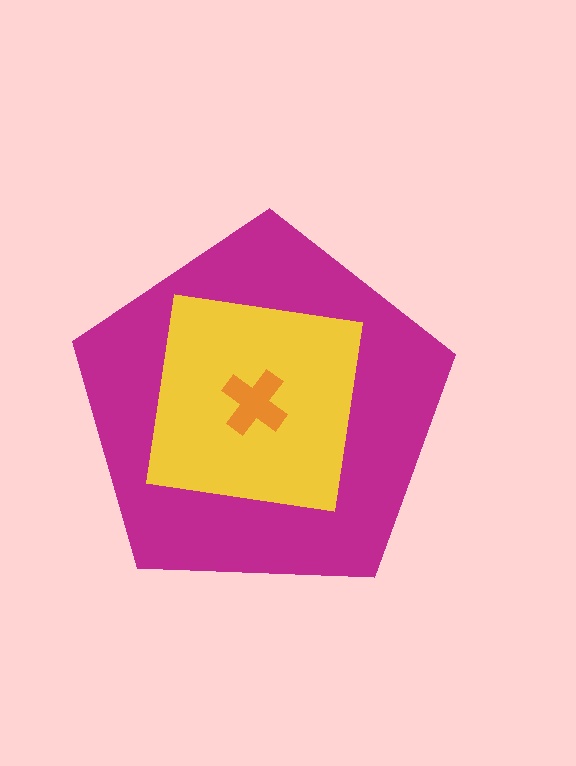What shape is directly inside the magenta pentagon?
The yellow square.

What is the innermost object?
The orange cross.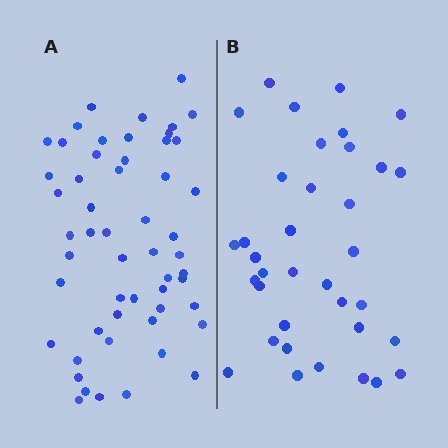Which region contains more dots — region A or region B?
Region A (the left region) has more dots.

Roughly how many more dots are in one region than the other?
Region A has approximately 20 more dots than region B.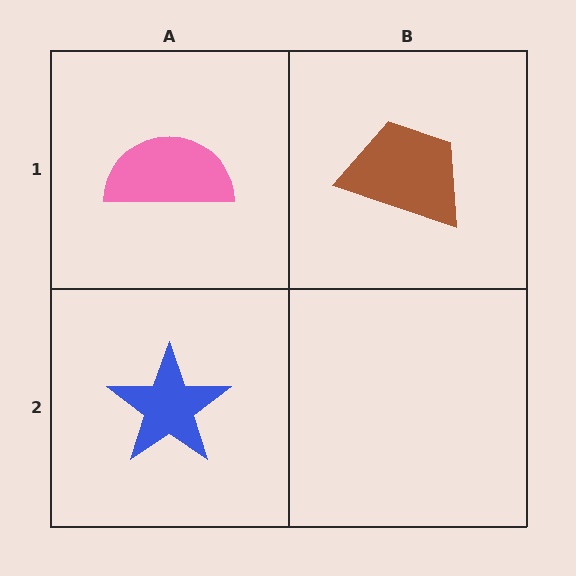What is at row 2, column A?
A blue star.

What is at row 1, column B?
A brown trapezoid.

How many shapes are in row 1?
2 shapes.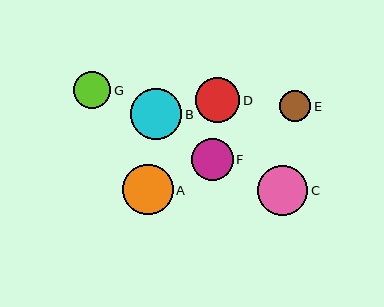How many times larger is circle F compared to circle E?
Circle F is approximately 1.3 times the size of circle E.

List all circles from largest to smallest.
From largest to smallest: B, A, C, D, F, G, E.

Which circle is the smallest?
Circle E is the smallest with a size of approximately 31 pixels.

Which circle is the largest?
Circle B is the largest with a size of approximately 52 pixels.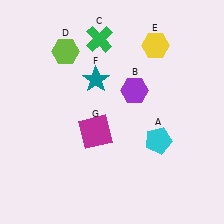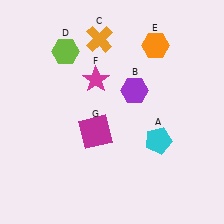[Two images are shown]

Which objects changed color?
C changed from green to orange. E changed from yellow to orange. F changed from teal to magenta.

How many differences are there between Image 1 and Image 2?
There are 3 differences between the two images.